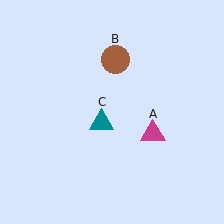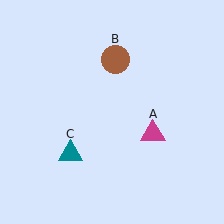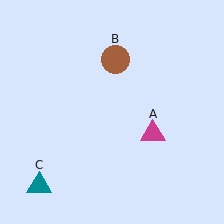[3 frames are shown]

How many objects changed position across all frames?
1 object changed position: teal triangle (object C).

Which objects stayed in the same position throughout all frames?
Magenta triangle (object A) and brown circle (object B) remained stationary.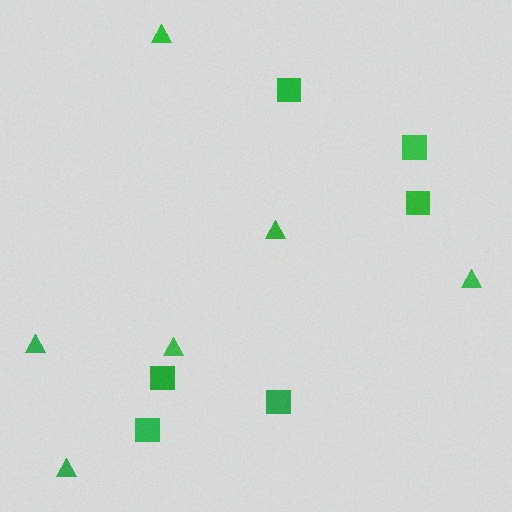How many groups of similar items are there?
There are 2 groups: one group of squares (6) and one group of triangles (6).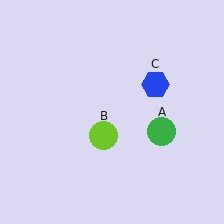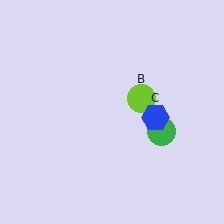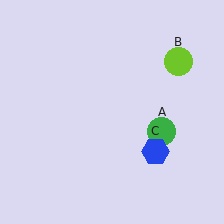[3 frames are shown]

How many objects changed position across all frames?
2 objects changed position: lime circle (object B), blue hexagon (object C).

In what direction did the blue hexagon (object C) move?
The blue hexagon (object C) moved down.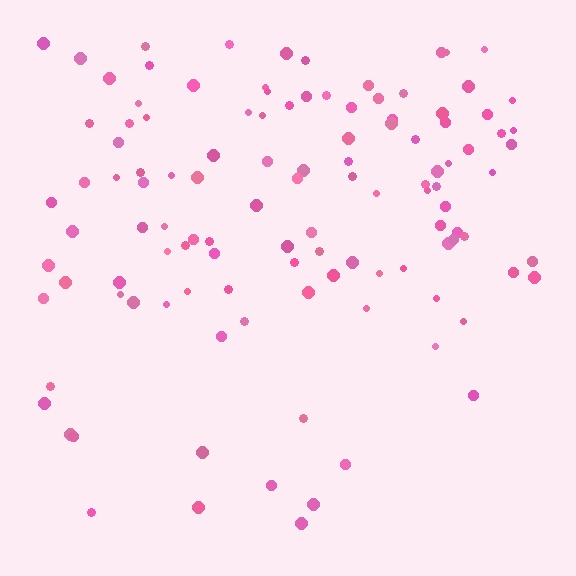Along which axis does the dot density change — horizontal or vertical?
Vertical.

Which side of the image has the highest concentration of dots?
The top.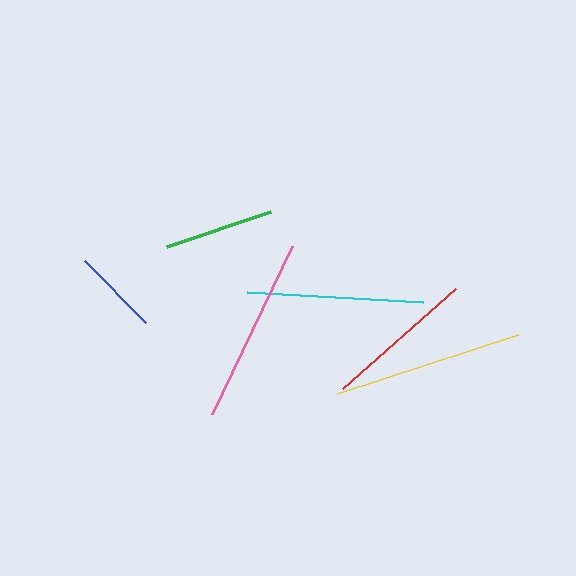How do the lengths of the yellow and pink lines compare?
The yellow and pink lines are approximately the same length.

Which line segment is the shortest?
The blue line is the shortest at approximately 87 pixels.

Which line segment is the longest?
The yellow line is the longest at approximately 190 pixels.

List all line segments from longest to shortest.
From longest to shortest: yellow, pink, cyan, red, green, blue.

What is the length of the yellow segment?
The yellow segment is approximately 190 pixels long.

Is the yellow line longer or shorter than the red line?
The yellow line is longer than the red line.